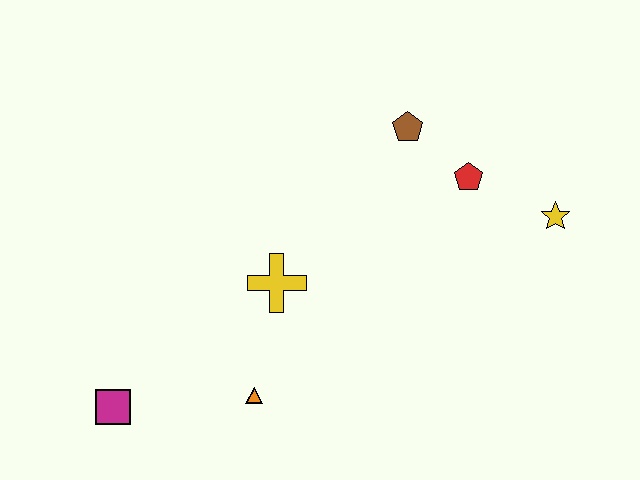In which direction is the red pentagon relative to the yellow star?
The red pentagon is to the left of the yellow star.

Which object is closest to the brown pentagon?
The red pentagon is closest to the brown pentagon.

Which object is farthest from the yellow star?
The magenta square is farthest from the yellow star.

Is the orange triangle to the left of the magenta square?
No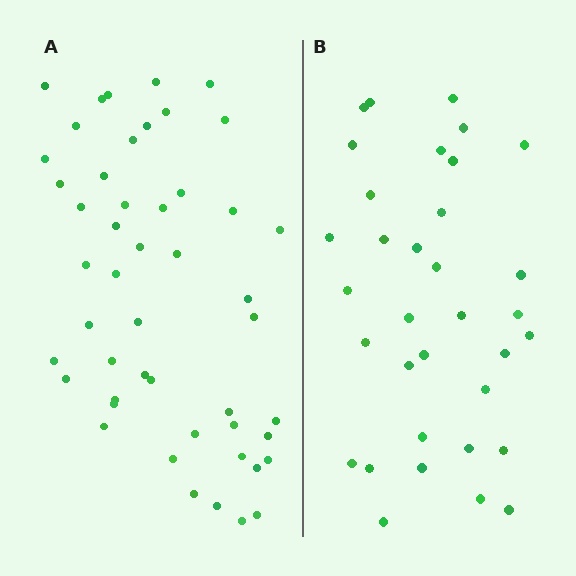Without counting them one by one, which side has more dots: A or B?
Region A (the left region) has more dots.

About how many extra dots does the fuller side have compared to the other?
Region A has approximately 15 more dots than region B.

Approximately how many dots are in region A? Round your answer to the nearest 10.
About 50 dots. (The exact count is 49, which rounds to 50.)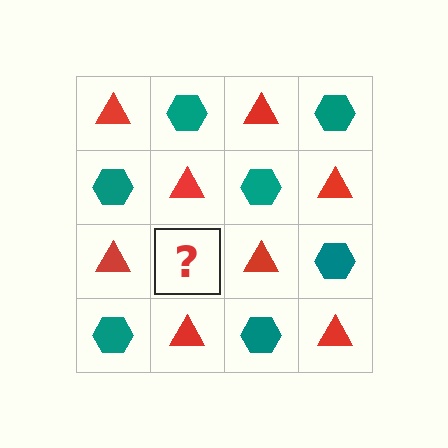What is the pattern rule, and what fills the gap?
The rule is that it alternates red triangle and teal hexagon in a checkerboard pattern. The gap should be filled with a teal hexagon.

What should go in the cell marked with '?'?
The missing cell should contain a teal hexagon.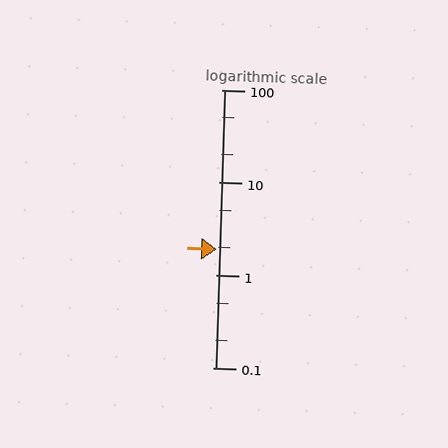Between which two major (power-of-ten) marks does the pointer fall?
The pointer is between 1 and 10.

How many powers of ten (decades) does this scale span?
The scale spans 3 decades, from 0.1 to 100.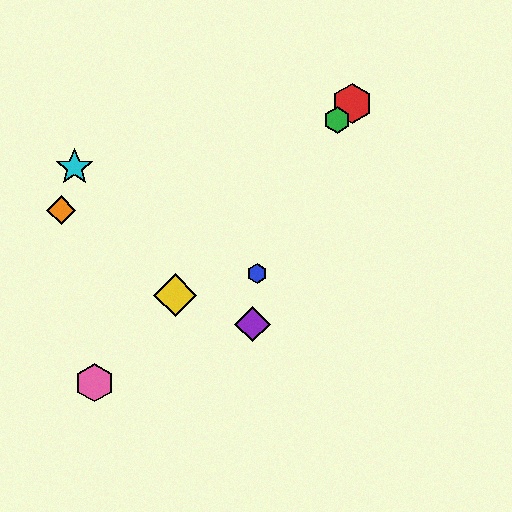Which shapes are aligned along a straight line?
The red hexagon, the green hexagon, the yellow diamond, the pink hexagon are aligned along a straight line.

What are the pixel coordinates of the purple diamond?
The purple diamond is at (252, 324).